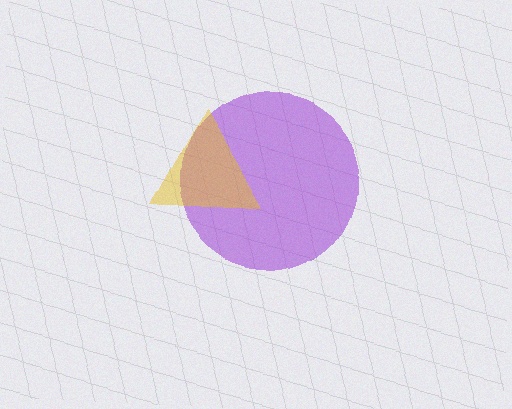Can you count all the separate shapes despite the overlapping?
Yes, there are 2 separate shapes.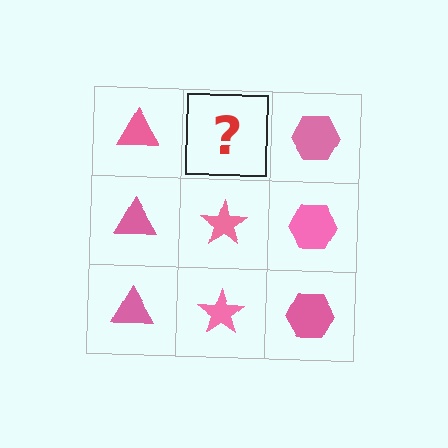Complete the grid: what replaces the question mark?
The question mark should be replaced with a pink star.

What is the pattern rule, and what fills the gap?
The rule is that each column has a consistent shape. The gap should be filled with a pink star.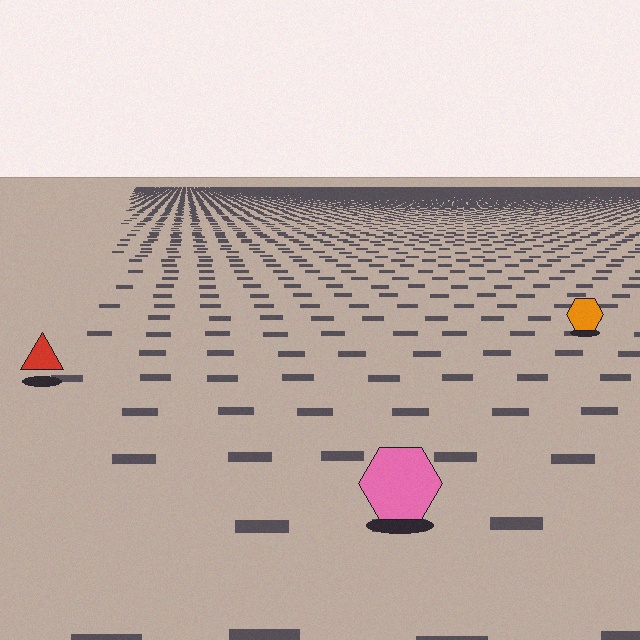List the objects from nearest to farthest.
From nearest to farthest: the pink hexagon, the red triangle, the orange hexagon.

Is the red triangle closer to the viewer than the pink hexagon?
No. The pink hexagon is closer — you can tell from the texture gradient: the ground texture is coarser near it.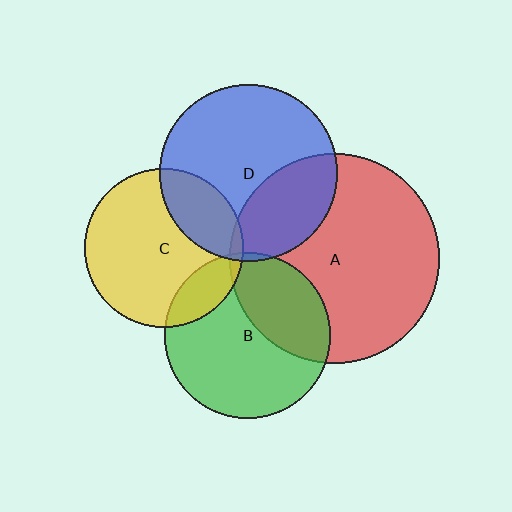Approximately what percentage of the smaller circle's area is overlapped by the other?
Approximately 25%.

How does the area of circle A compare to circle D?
Approximately 1.4 times.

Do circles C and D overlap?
Yes.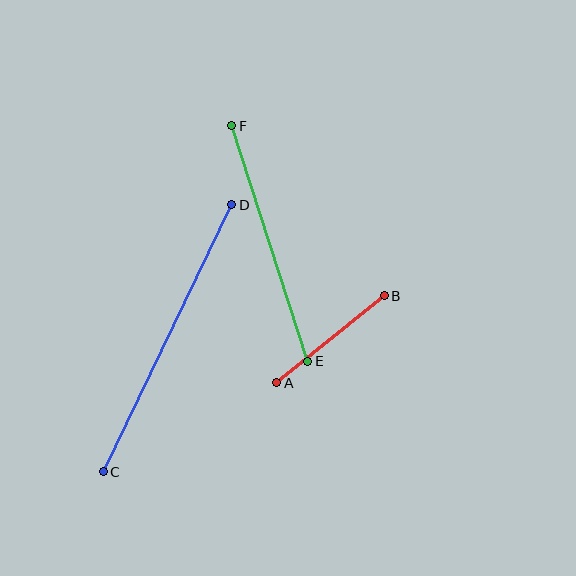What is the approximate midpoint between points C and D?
The midpoint is at approximately (168, 338) pixels.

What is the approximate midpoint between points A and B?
The midpoint is at approximately (331, 339) pixels.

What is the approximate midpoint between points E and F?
The midpoint is at approximately (270, 243) pixels.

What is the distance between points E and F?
The distance is approximately 248 pixels.